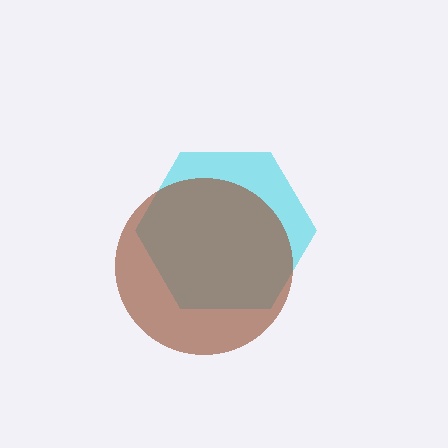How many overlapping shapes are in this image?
There are 2 overlapping shapes in the image.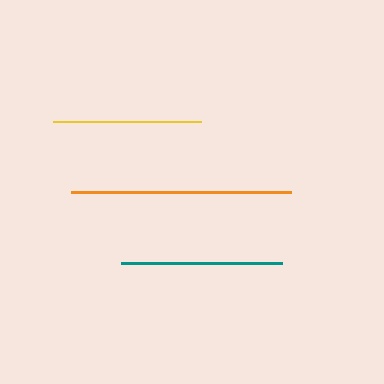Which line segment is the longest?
The orange line is the longest at approximately 219 pixels.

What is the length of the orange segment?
The orange segment is approximately 219 pixels long.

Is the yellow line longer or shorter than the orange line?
The orange line is longer than the yellow line.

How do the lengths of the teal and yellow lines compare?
The teal and yellow lines are approximately the same length.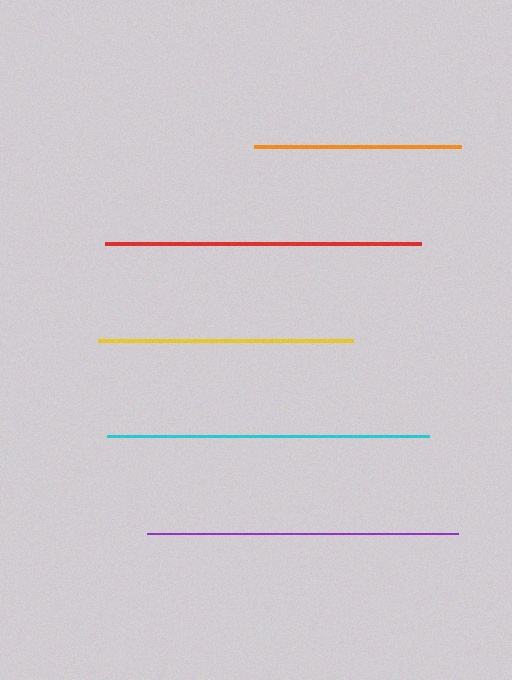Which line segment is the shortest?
The orange line is the shortest at approximately 206 pixels.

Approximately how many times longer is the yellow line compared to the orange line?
The yellow line is approximately 1.2 times the length of the orange line.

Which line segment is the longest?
The cyan line is the longest at approximately 322 pixels.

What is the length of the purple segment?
The purple segment is approximately 310 pixels long.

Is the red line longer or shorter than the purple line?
The red line is longer than the purple line.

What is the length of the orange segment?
The orange segment is approximately 206 pixels long.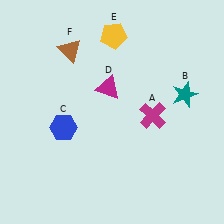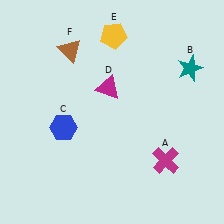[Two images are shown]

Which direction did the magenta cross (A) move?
The magenta cross (A) moved down.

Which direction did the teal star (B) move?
The teal star (B) moved up.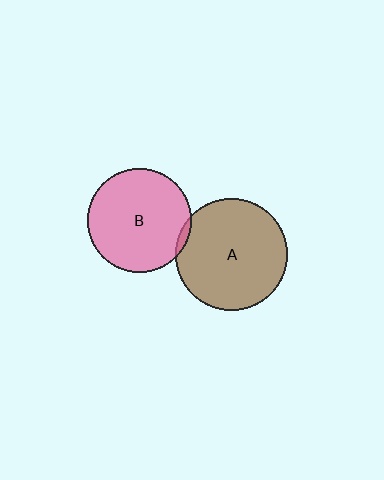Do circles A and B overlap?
Yes.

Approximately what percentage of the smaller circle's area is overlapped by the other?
Approximately 5%.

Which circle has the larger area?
Circle A (brown).